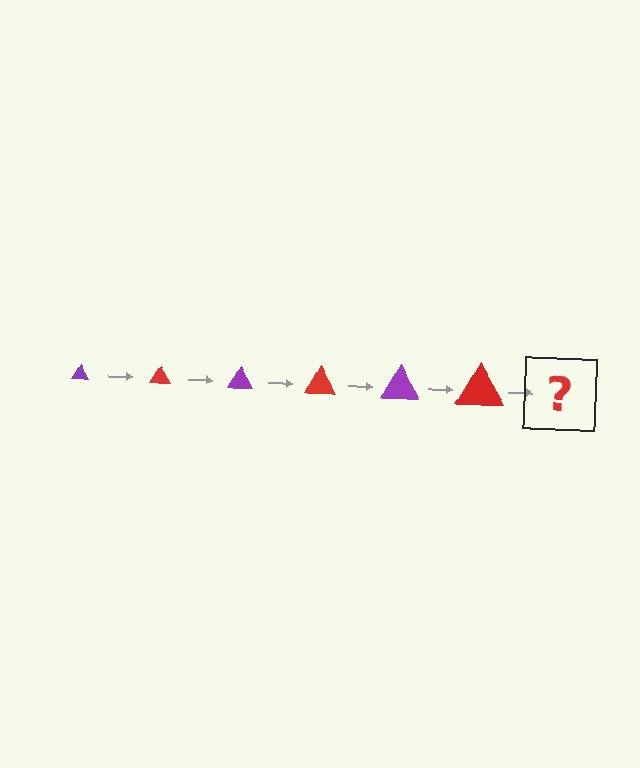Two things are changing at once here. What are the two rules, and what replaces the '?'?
The two rules are that the triangle grows larger each step and the color cycles through purple and red. The '?' should be a purple triangle, larger than the previous one.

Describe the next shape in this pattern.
It should be a purple triangle, larger than the previous one.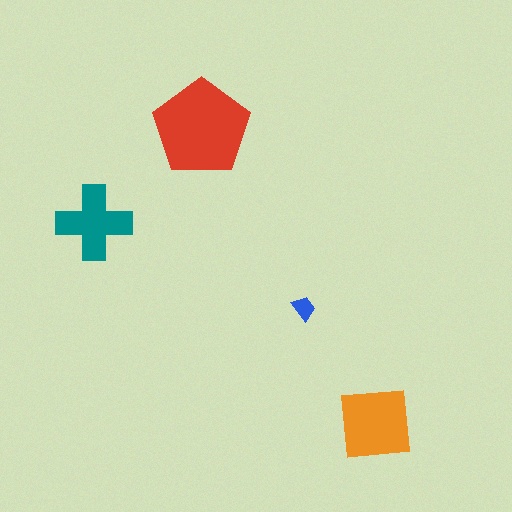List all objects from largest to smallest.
The red pentagon, the orange square, the teal cross, the blue trapezoid.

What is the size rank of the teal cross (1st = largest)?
3rd.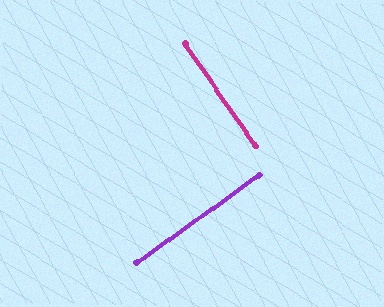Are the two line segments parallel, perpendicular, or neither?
Perpendicular — they meet at approximately 89°.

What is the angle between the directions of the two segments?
Approximately 89 degrees.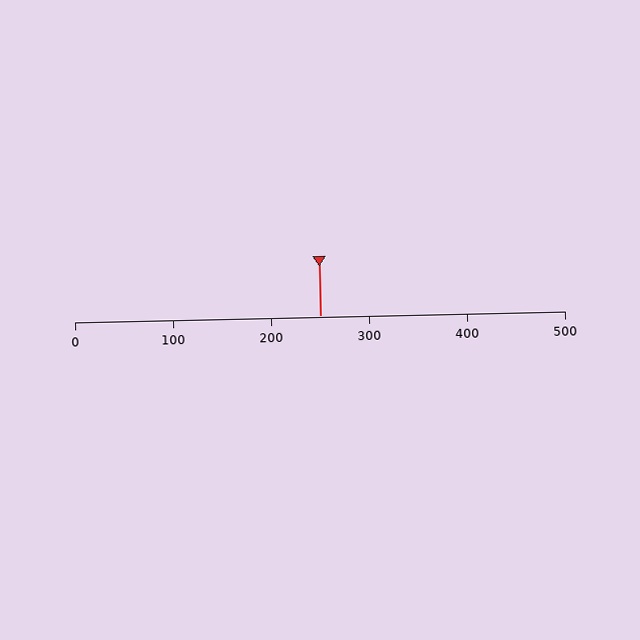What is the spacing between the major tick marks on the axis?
The major ticks are spaced 100 apart.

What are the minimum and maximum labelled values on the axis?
The axis runs from 0 to 500.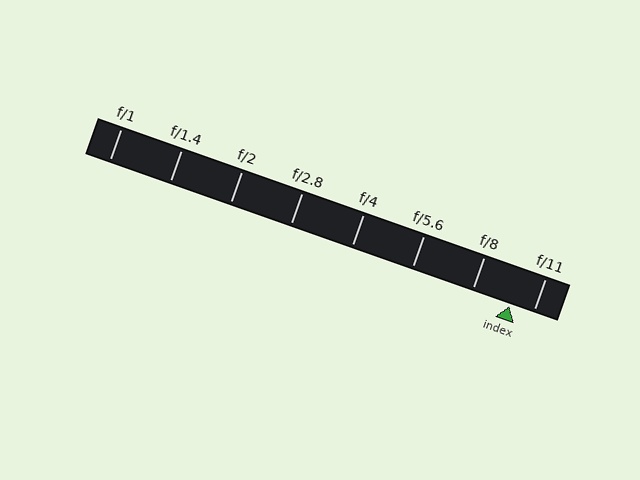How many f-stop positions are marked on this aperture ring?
There are 8 f-stop positions marked.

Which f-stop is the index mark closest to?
The index mark is closest to f/11.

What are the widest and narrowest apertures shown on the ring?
The widest aperture shown is f/1 and the narrowest is f/11.